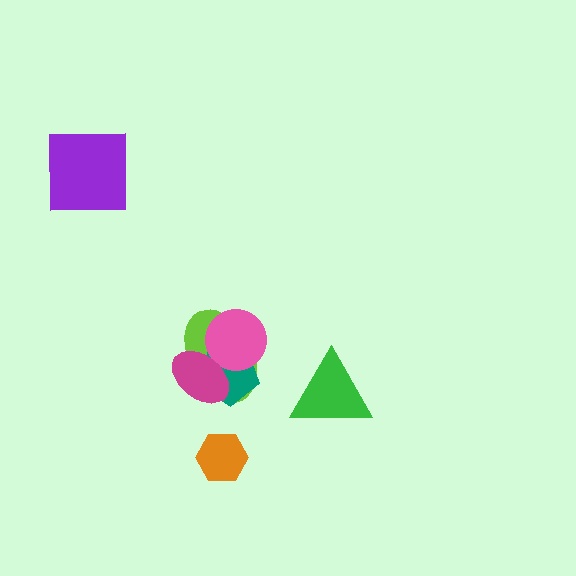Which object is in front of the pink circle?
The magenta ellipse is in front of the pink circle.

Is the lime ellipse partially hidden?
Yes, it is partially covered by another shape.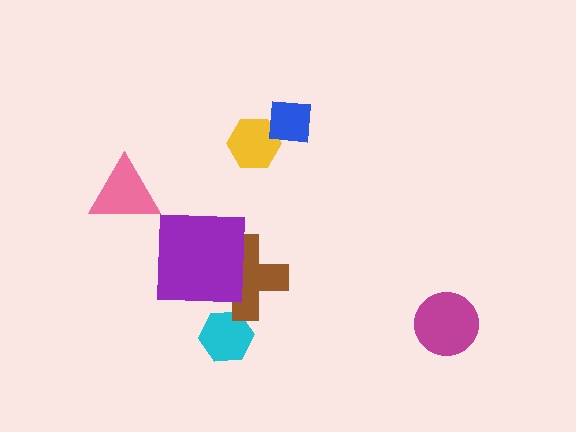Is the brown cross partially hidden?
Yes, it is partially covered by another shape.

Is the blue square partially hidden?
No, no other shape covers it.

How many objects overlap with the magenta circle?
0 objects overlap with the magenta circle.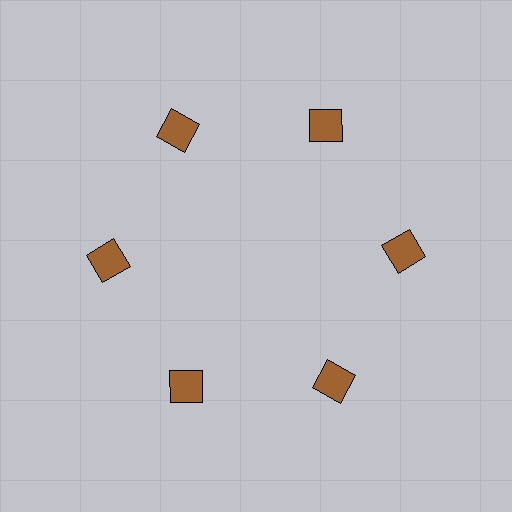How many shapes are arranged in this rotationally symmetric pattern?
There are 6 shapes, arranged in 6 groups of 1.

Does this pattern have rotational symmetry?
Yes, this pattern has 6-fold rotational symmetry. It looks the same after rotating 60 degrees around the center.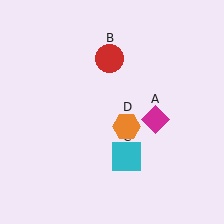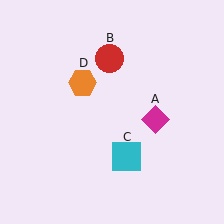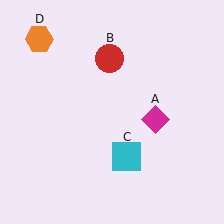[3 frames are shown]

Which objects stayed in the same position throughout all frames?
Magenta diamond (object A) and red circle (object B) and cyan square (object C) remained stationary.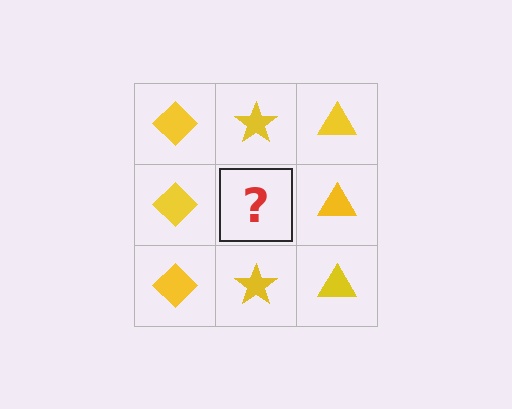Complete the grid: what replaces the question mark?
The question mark should be replaced with a yellow star.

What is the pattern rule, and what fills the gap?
The rule is that each column has a consistent shape. The gap should be filled with a yellow star.